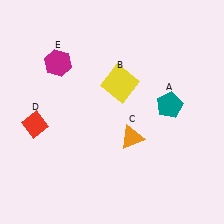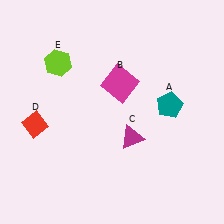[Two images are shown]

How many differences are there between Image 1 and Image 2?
There are 3 differences between the two images.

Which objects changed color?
B changed from yellow to magenta. C changed from orange to magenta. E changed from magenta to lime.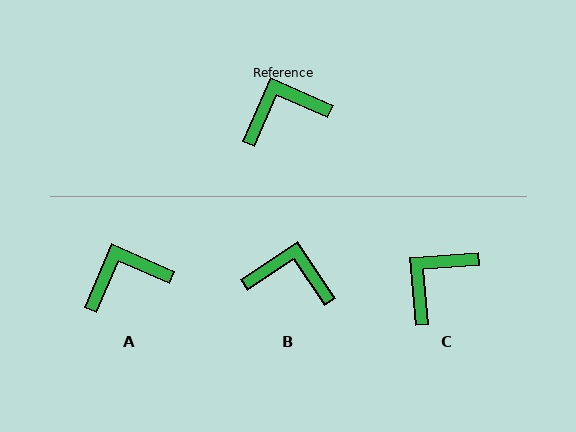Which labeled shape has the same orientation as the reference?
A.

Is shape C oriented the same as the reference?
No, it is off by about 28 degrees.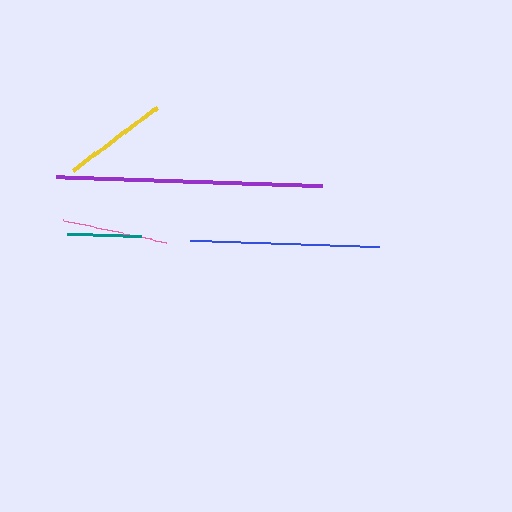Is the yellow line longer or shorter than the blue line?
The blue line is longer than the yellow line.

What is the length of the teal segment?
The teal segment is approximately 74 pixels long.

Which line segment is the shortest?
The teal line is the shortest at approximately 74 pixels.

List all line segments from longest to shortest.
From longest to shortest: purple, blue, yellow, pink, teal.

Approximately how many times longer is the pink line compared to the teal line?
The pink line is approximately 1.4 times the length of the teal line.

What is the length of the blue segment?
The blue segment is approximately 189 pixels long.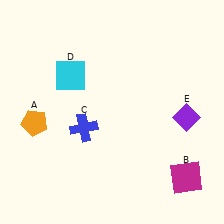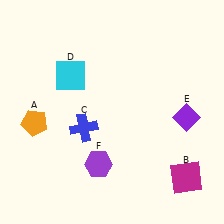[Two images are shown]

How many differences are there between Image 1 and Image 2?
There is 1 difference between the two images.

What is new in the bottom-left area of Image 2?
A purple hexagon (F) was added in the bottom-left area of Image 2.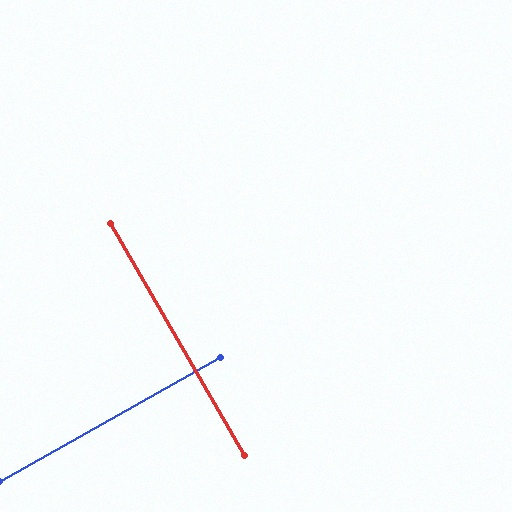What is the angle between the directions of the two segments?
Approximately 89 degrees.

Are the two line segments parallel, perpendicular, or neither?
Perpendicular — they meet at approximately 89°.